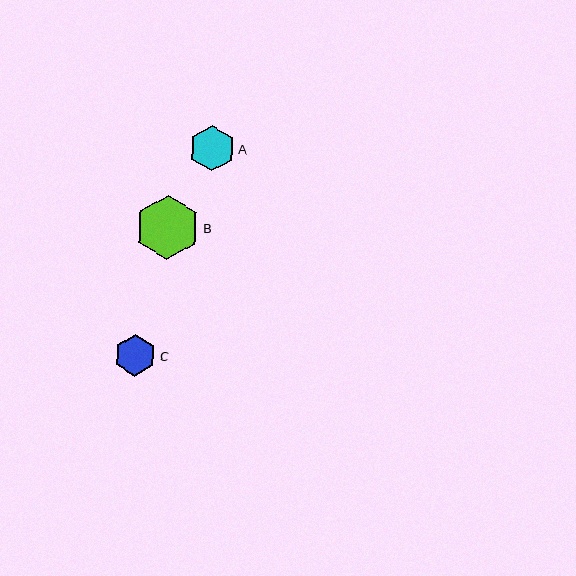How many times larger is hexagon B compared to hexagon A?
Hexagon B is approximately 1.4 times the size of hexagon A.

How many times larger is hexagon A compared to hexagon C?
Hexagon A is approximately 1.1 times the size of hexagon C.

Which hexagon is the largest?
Hexagon B is the largest with a size of approximately 65 pixels.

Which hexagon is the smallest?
Hexagon C is the smallest with a size of approximately 41 pixels.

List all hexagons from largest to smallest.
From largest to smallest: B, A, C.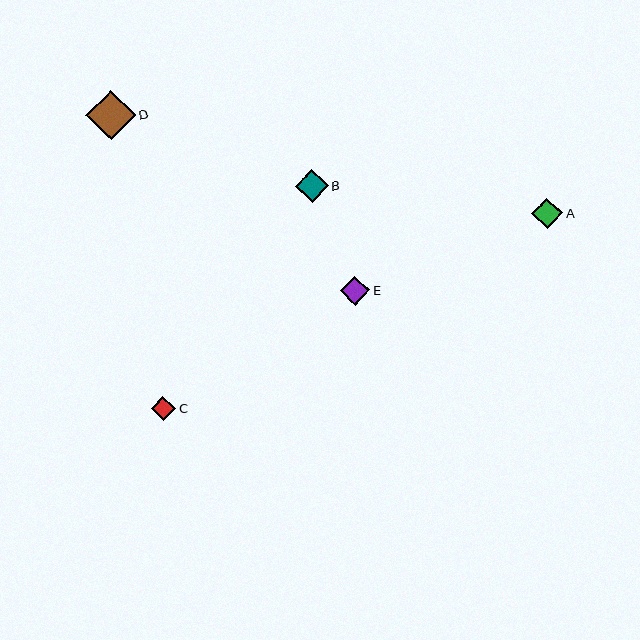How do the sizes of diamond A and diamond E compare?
Diamond A and diamond E are approximately the same size.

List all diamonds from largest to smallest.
From largest to smallest: D, B, A, E, C.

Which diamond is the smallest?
Diamond C is the smallest with a size of approximately 24 pixels.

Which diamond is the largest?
Diamond D is the largest with a size of approximately 49 pixels.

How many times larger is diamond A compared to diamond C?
Diamond A is approximately 1.3 times the size of diamond C.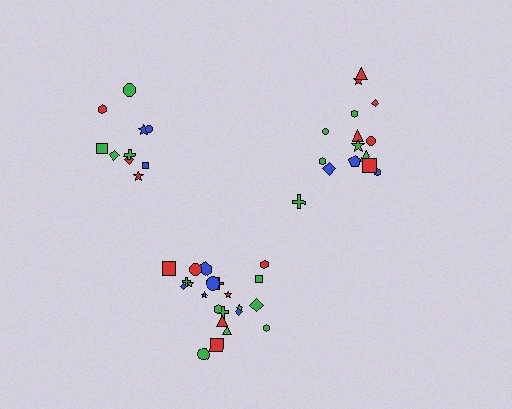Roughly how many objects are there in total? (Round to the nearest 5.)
Roughly 45 objects in total.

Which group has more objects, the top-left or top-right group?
The top-right group.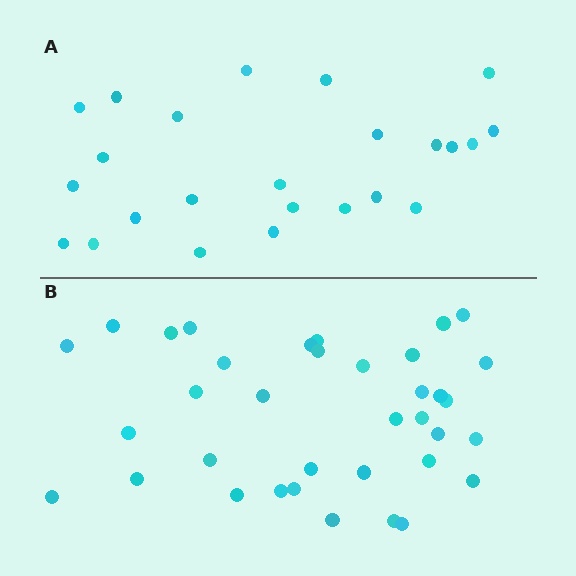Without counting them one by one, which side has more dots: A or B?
Region B (the bottom region) has more dots.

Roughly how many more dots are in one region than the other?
Region B has roughly 12 or so more dots than region A.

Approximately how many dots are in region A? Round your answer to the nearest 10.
About 20 dots. (The exact count is 24, which rounds to 20.)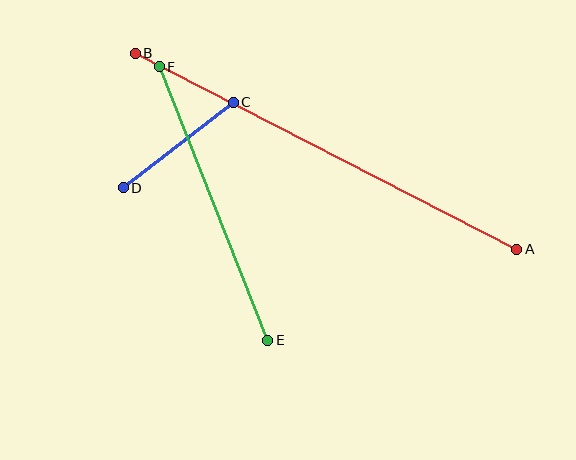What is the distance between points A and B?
The distance is approximately 429 pixels.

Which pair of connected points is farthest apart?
Points A and B are farthest apart.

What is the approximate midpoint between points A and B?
The midpoint is at approximately (326, 151) pixels.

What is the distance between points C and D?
The distance is approximately 139 pixels.